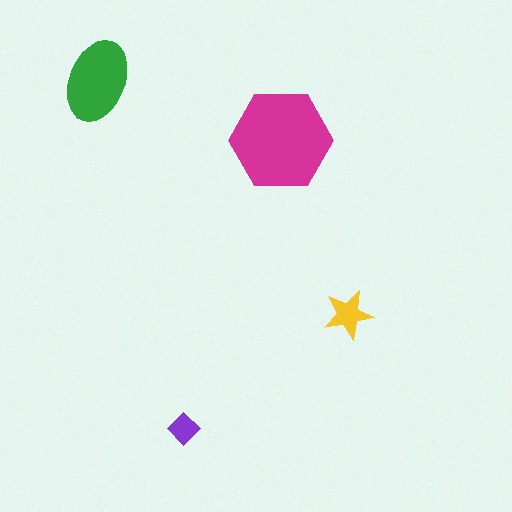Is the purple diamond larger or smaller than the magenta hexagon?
Smaller.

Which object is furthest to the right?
The yellow star is rightmost.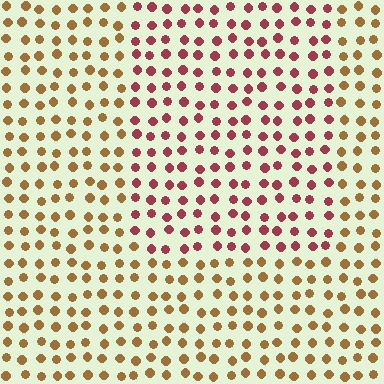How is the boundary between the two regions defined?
The boundary is defined purely by a slight shift in hue (about 45 degrees). Spacing, size, and orientation are identical on both sides.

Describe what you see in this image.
The image is filled with small brown elements in a uniform arrangement. A rectangle-shaped region is visible where the elements are tinted to a slightly different hue, forming a subtle color boundary.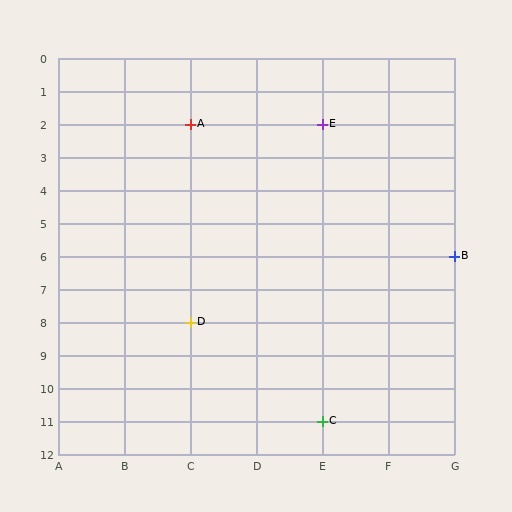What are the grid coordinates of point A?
Point A is at grid coordinates (C, 2).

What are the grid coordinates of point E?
Point E is at grid coordinates (E, 2).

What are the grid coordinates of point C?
Point C is at grid coordinates (E, 11).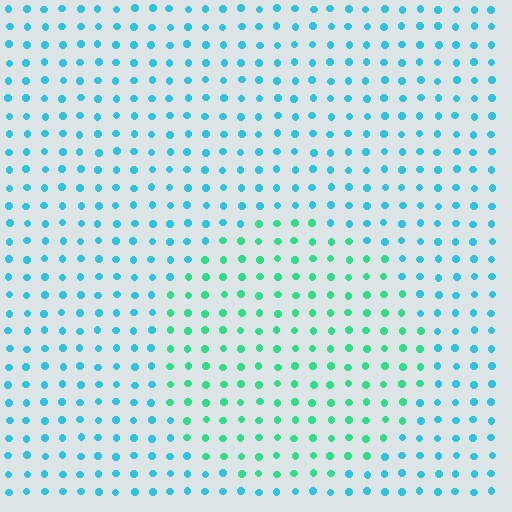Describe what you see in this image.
The image is filled with small cyan elements in a uniform arrangement. A circle-shaped region is visible where the elements are tinted to a slightly different hue, forming a subtle color boundary.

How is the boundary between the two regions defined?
The boundary is defined purely by a slight shift in hue (about 37 degrees). Spacing, size, and orientation are identical on both sides.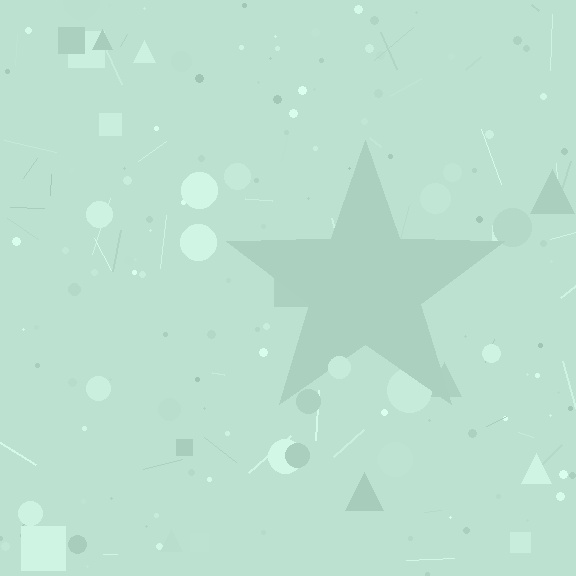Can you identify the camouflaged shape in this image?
The camouflaged shape is a star.